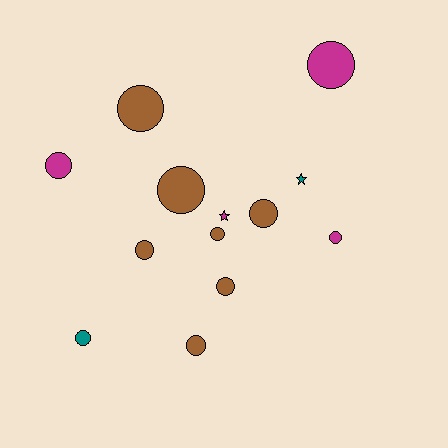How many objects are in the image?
There are 13 objects.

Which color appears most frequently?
Brown, with 7 objects.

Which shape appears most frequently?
Circle, with 11 objects.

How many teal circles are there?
There is 1 teal circle.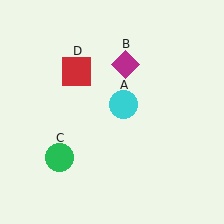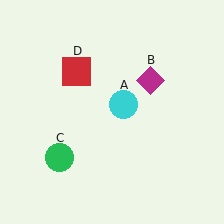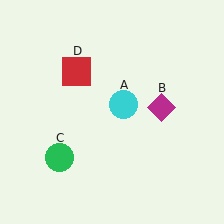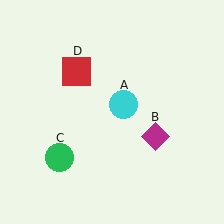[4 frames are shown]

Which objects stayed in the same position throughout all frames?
Cyan circle (object A) and green circle (object C) and red square (object D) remained stationary.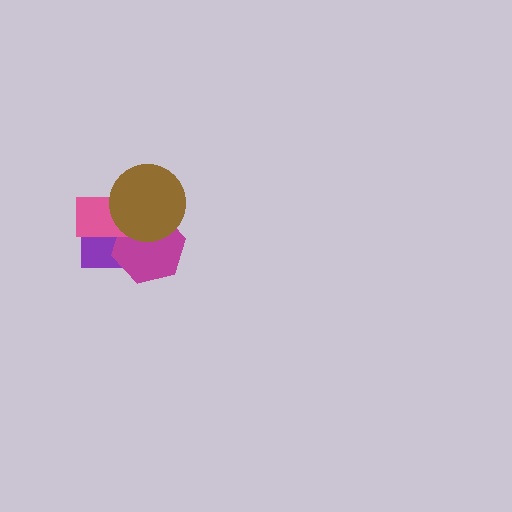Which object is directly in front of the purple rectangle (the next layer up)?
The magenta hexagon is directly in front of the purple rectangle.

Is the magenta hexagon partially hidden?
Yes, it is partially covered by another shape.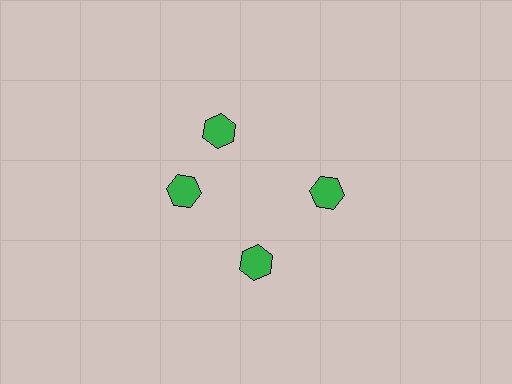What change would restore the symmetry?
The symmetry would be restored by rotating it back into even spacing with its neighbors so that all 4 hexagons sit at equal angles and equal distance from the center.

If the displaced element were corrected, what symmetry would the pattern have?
It would have 4-fold rotational symmetry — the pattern would map onto itself every 90 degrees.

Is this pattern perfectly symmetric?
No. The 4 green hexagons are arranged in a ring, but one element near the 12 o'clock position is rotated out of alignment along the ring, breaking the 4-fold rotational symmetry.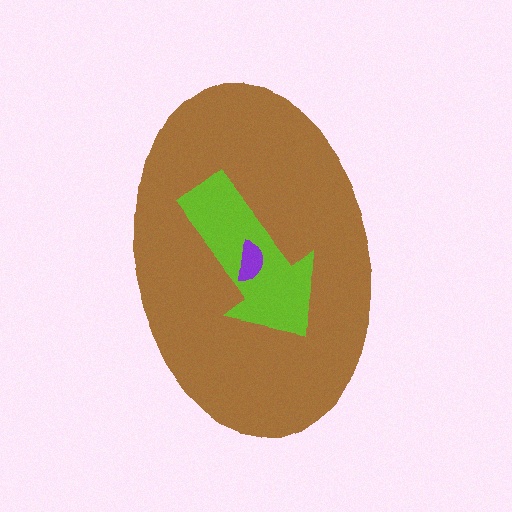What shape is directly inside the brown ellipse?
The lime arrow.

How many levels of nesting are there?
3.